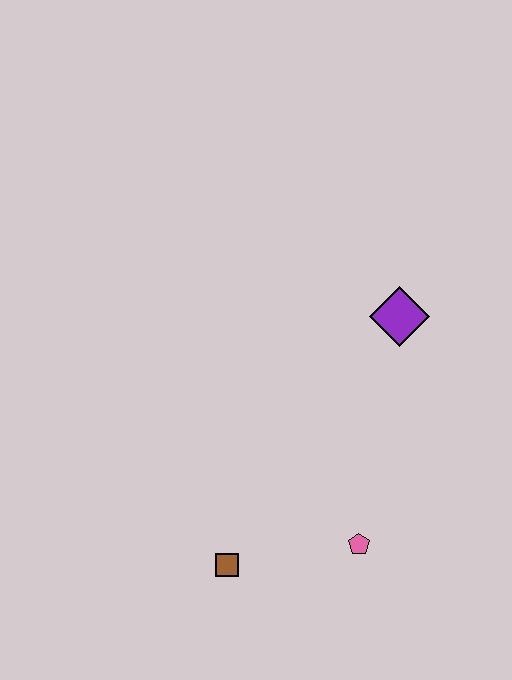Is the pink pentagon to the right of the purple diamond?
No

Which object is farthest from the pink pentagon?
The purple diamond is farthest from the pink pentagon.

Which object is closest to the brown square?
The pink pentagon is closest to the brown square.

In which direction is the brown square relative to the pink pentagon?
The brown square is to the left of the pink pentagon.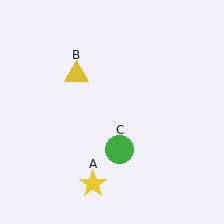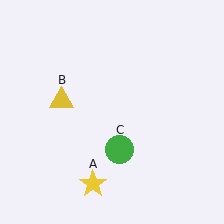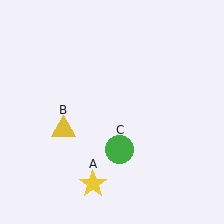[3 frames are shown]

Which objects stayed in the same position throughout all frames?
Yellow star (object A) and green circle (object C) remained stationary.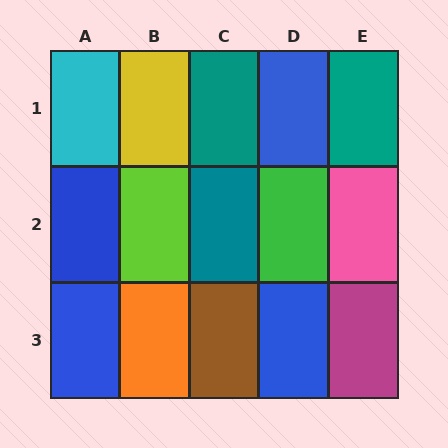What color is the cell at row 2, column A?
Blue.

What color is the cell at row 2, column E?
Pink.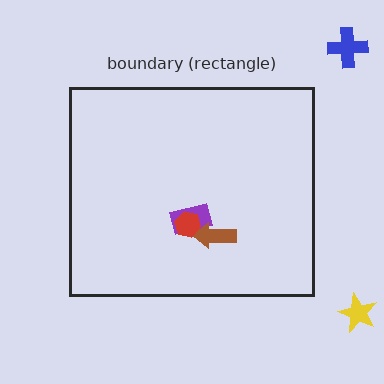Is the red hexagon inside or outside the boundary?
Inside.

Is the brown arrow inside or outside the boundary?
Inside.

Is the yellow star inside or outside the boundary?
Outside.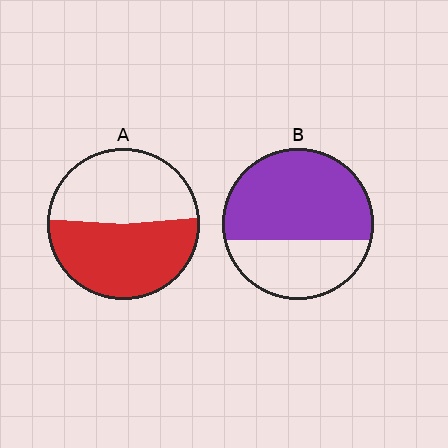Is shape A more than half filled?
Roughly half.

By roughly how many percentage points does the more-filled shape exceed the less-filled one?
By roughly 10 percentage points (B over A).